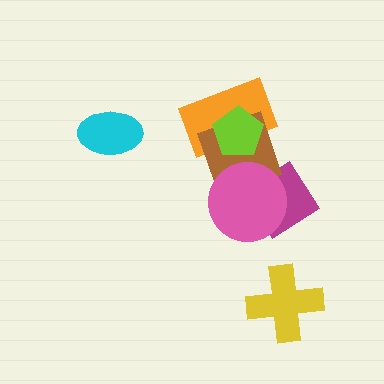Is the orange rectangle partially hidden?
Yes, it is partially covered by another shape.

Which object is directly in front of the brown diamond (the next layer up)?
The lime pentagon is directly in front of the brown diamond.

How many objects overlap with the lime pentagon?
2 objects overlap with the lime pentagon.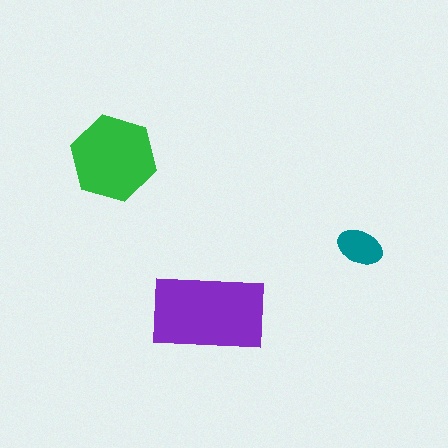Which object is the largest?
The purple rectangle.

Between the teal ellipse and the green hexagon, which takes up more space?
The green hexagon.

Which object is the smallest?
The teal ellipse.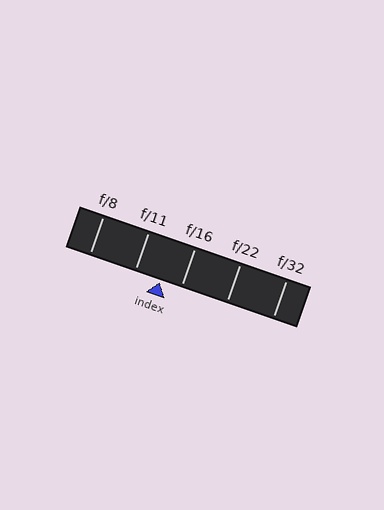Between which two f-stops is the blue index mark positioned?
The index mark is between f/11 and f/16.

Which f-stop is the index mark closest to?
The index mark is closest to f/16.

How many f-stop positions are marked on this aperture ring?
There are 5 f-stop positions marked.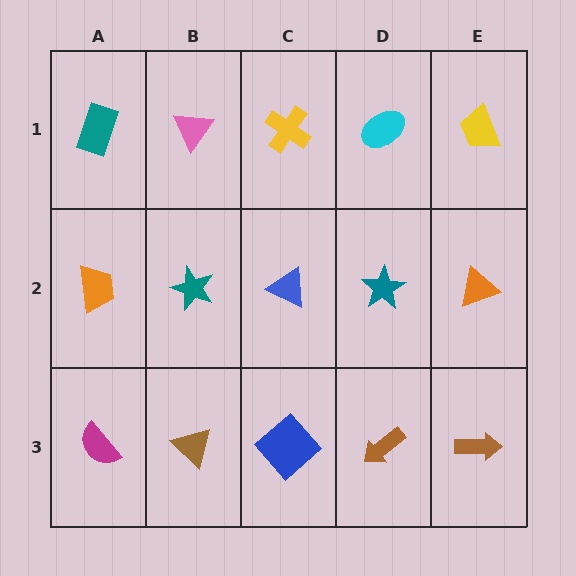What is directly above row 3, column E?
An orange triangle.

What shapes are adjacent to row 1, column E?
An orange triangle (row 2, column E), a cyan ellipse (row 1, column D).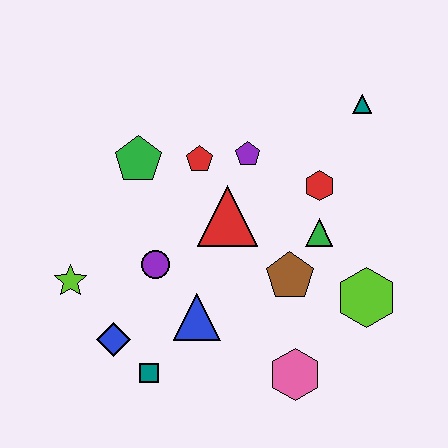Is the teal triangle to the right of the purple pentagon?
Yes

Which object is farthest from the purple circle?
The teal triangle is farthest from the purple circle.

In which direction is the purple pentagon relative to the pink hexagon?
The purple pentagon is above the pink hexagon.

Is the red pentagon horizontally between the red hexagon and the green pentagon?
Yes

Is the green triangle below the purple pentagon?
Yes